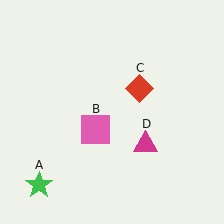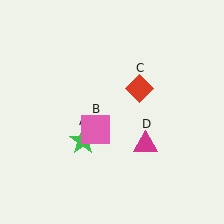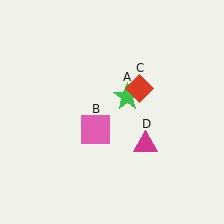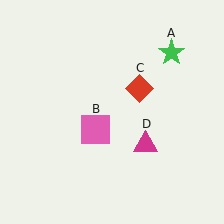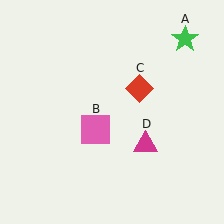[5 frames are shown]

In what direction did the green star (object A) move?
The green star (object A) moved up and to the right.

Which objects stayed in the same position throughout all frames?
Pink square (object B) and red diamond (object C) and magenta triangle (object D) remained stationary.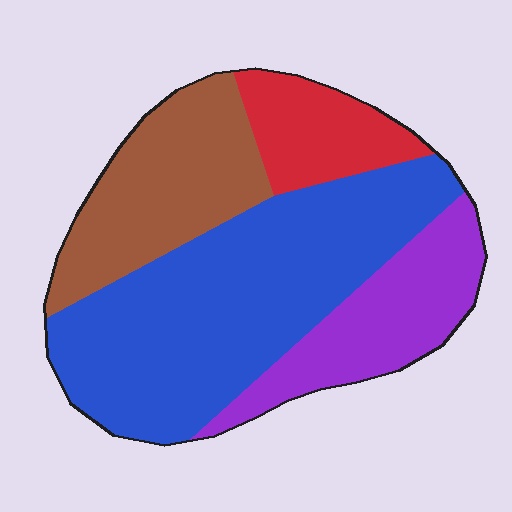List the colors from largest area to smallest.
From largest to smallest: blue, brown, purple, red.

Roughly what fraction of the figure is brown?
Brown covers 22% of the figure.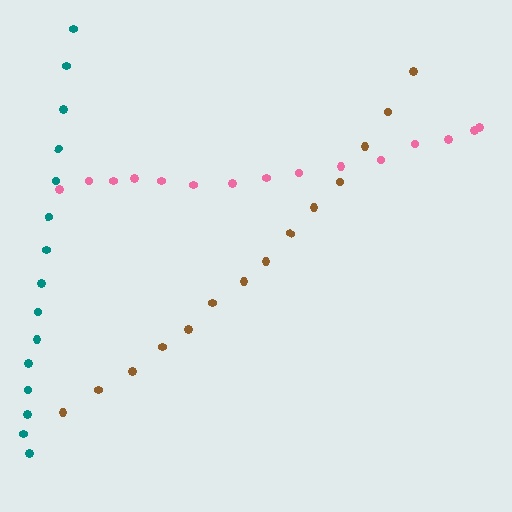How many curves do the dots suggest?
There are 3 distinct paths.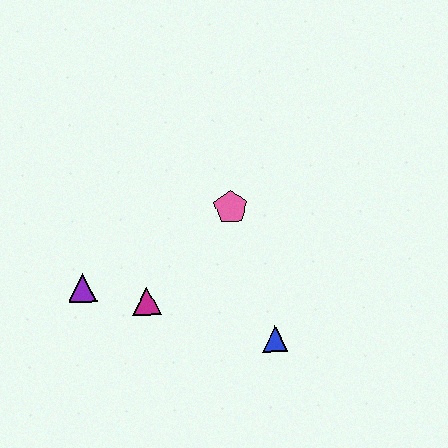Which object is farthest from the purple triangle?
The blue triangle is farthest from the purple triangle.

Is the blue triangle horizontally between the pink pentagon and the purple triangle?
No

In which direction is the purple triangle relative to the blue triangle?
The purple triangle is to the left of the blue triangle.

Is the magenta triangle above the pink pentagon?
No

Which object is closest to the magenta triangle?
The purple triangle is closest to the magenta triangle.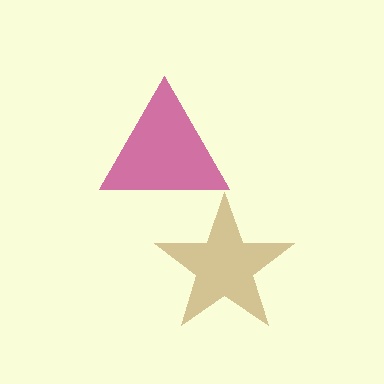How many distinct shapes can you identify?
There are 2 distinct shapes: a brown star, a magenta triangle.